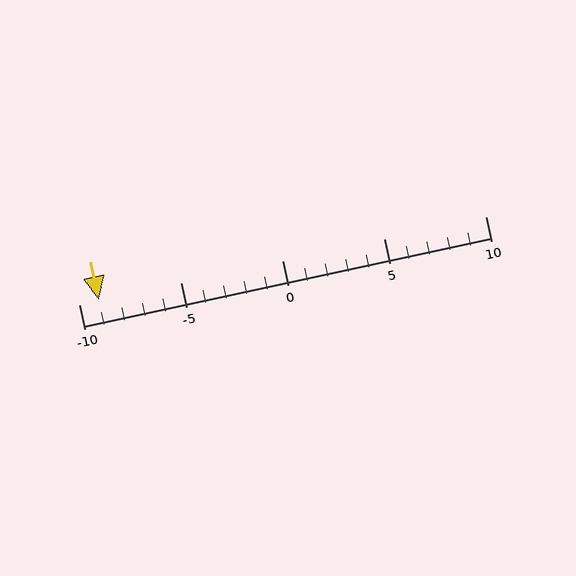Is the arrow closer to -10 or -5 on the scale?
The arrow is closer to -10.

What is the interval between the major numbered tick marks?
The major tick marks are spaced 5 units apart.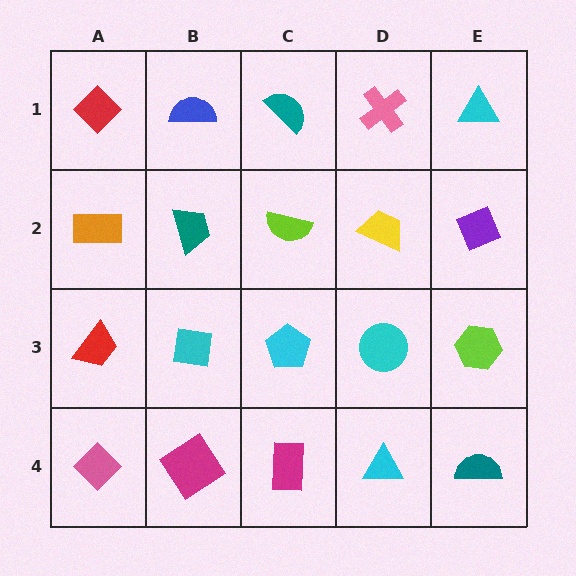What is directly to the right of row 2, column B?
A lime semicircle.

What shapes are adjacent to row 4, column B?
A cyan square (row 3, column B), a pink diamond (row 4, column A), a magenta rectangle (row 4, column C).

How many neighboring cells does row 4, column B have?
3.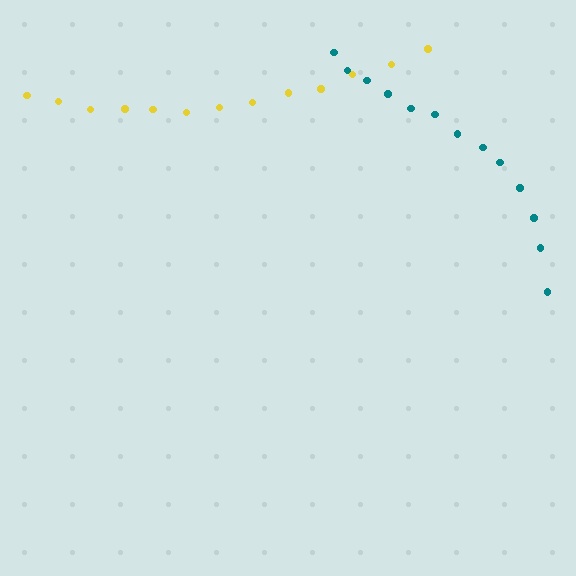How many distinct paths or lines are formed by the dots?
There are 2 distinct paths.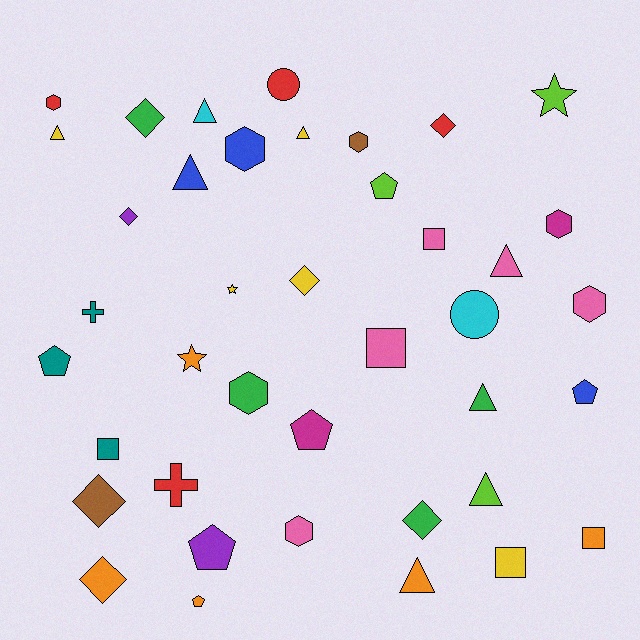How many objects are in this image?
There are 40 objects.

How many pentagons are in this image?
There are 6 pentagons.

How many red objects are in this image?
There are 4 red objects.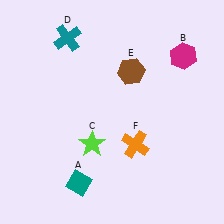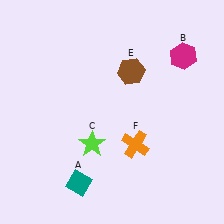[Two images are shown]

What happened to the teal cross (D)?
The teal cross (D) was removed in Image 2. It was in the top-left area of Image 1.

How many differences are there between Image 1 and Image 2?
There is 1 difference between the two images.